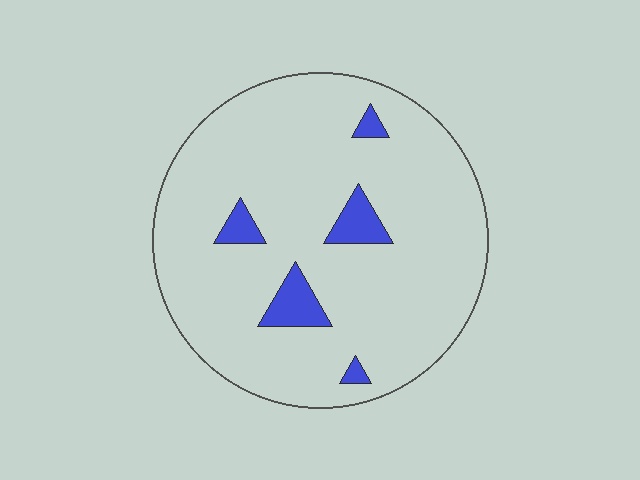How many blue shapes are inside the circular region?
5.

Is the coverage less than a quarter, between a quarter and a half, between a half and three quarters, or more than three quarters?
Less than a quarter.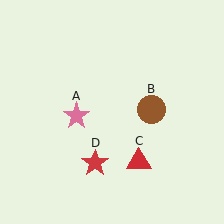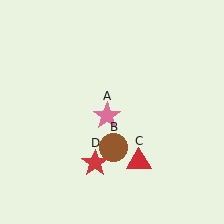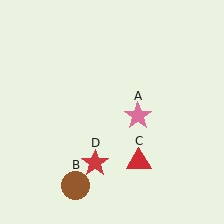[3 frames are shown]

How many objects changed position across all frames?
2 objects changed position: pink star (object A), brown circle (object B).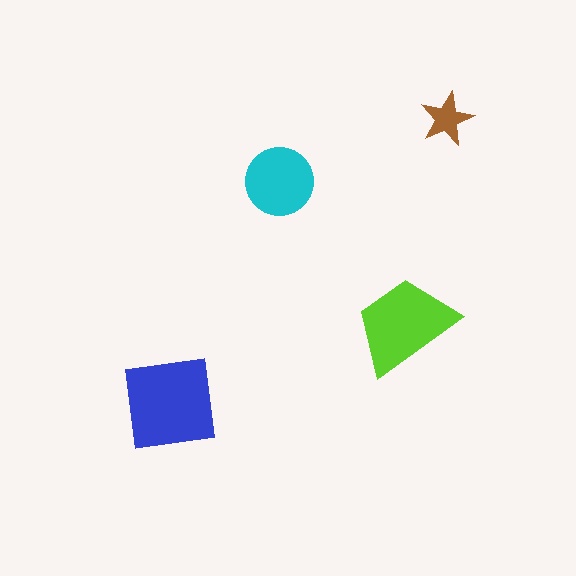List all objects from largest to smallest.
The blue square, the lime trapezoid, the cyan circle, the brown star.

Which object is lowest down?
The blue square is bottommost.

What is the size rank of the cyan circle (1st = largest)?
3rd.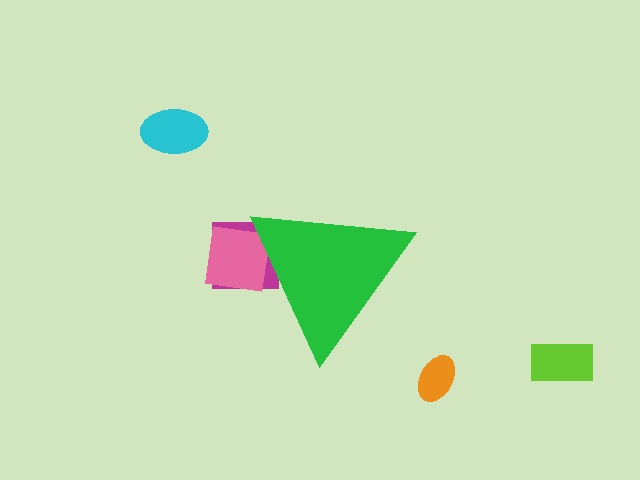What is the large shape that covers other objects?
A green triangle.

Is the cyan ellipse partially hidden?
No, the cyan ellipse is fully visible.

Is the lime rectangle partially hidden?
No, the lime rectangle is fully visible.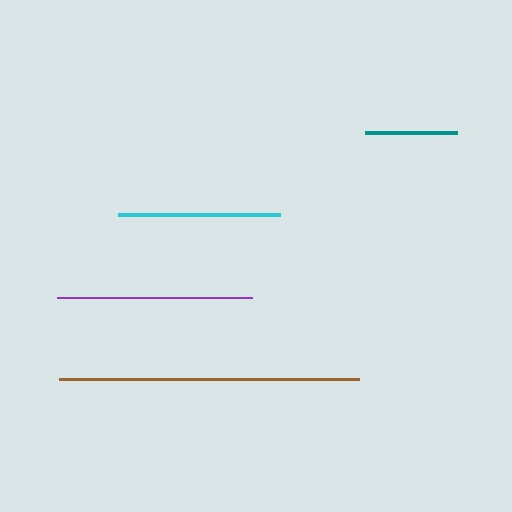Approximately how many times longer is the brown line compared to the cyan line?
The brown line is approximately 1.8 times the length of the cyan line.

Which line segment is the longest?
The brown line is the longest at approximately 300 pixels.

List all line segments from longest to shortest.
From longest to shortest: brown, purple, cyan, teal.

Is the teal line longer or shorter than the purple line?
The purple line is longer than the teal line.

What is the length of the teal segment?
The teal segment is approximately 92 pixels long.